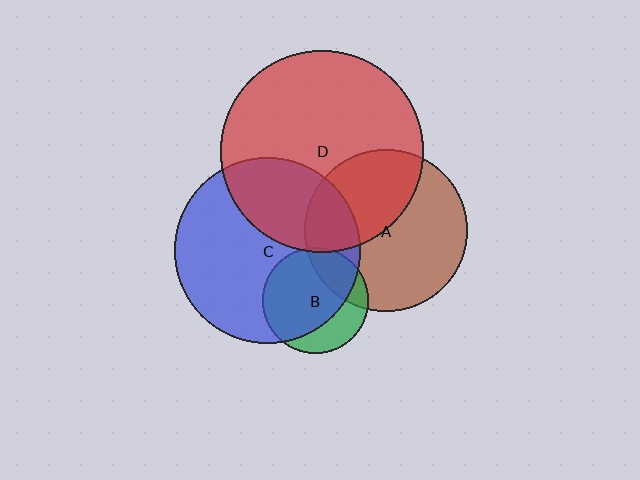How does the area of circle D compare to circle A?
Approximately 1.6 times.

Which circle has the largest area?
Circle D (red).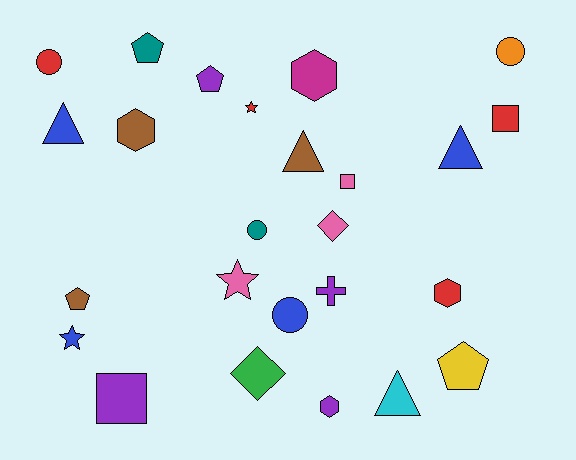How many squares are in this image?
There are 3 squares.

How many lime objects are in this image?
There are no lime objects.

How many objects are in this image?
There are 25 objects.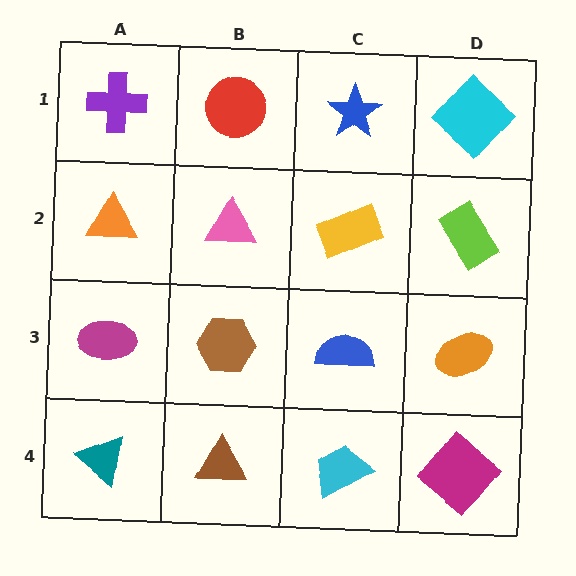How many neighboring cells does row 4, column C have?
3.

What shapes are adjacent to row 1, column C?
A yellow rectangle (row 2, column C), a red circle (row 1, column B), a cyan diamond (row 1, column D).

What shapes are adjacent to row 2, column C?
A blue star (row 1, column C), a blue semicircle (row 3, column C), a pink triangle (row 2, column B), a lime rectangle (row 2, column D).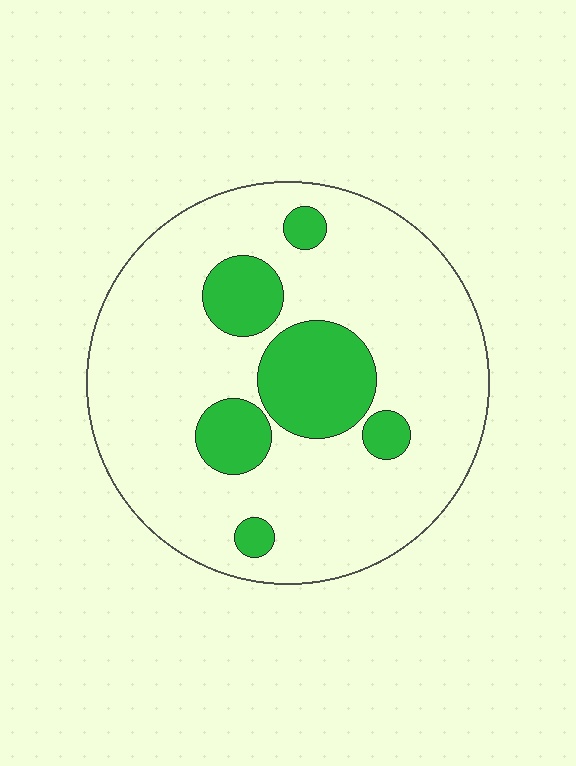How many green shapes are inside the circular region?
6.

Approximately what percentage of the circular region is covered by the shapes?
Approximately 20%.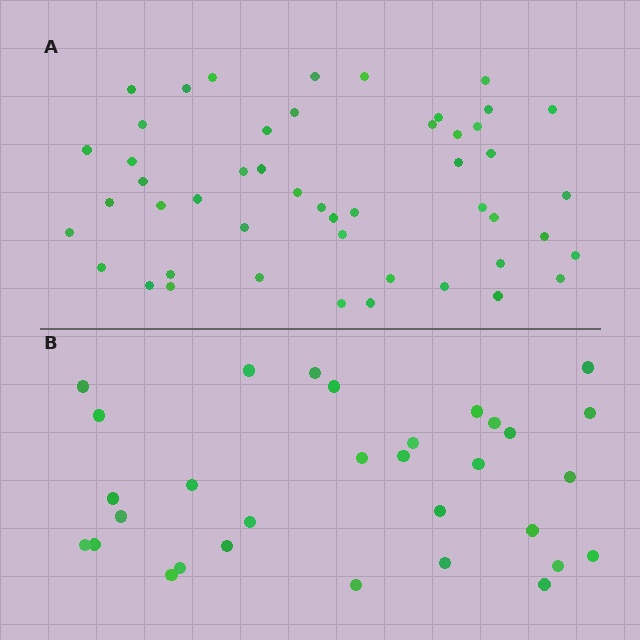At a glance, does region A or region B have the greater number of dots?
Region A (the top region) has more dots.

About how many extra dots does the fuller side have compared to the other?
Region A has approximately 20 more dots than region B.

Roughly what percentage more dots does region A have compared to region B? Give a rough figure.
About 60% more.